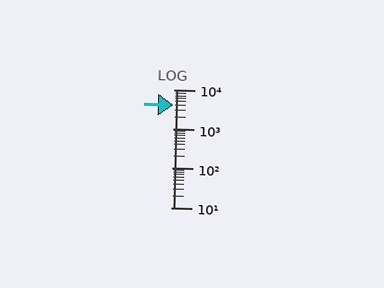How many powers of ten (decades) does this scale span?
The scale spans 3 decades, from 10 to 10000.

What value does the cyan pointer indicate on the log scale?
The pointer indicates approximately 4000.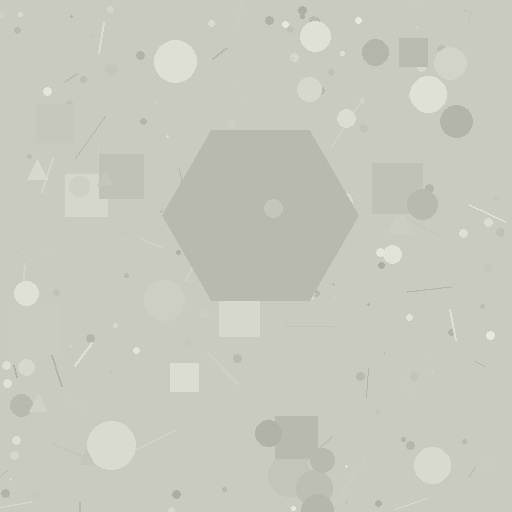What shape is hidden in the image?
A hexagon is hidden in the image.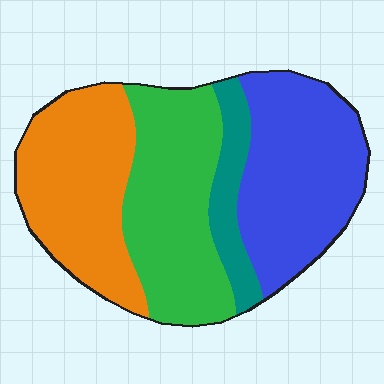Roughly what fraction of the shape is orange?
Orange covers about 30% of the shape.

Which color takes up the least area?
Teal, at roughly 10%.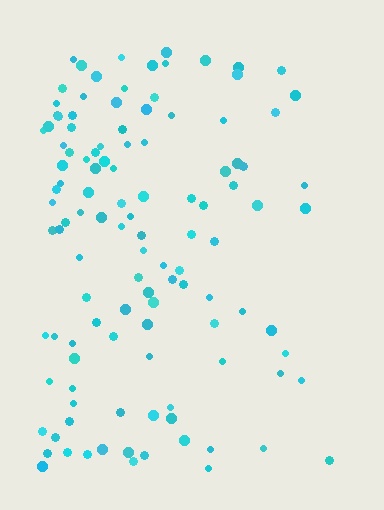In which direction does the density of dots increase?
From right to left, with the left side densest.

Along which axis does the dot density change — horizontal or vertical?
Horizontal.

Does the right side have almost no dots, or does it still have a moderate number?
Still a moderate number, just noticeably fewer than the left.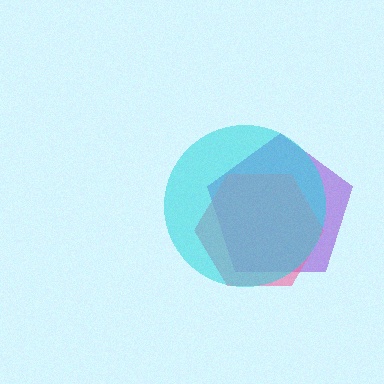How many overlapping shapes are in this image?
There are 3 overlapping shapes in the image.